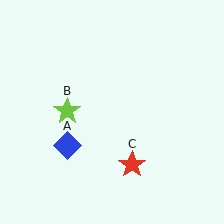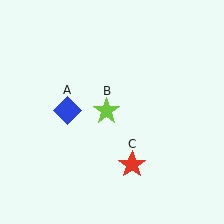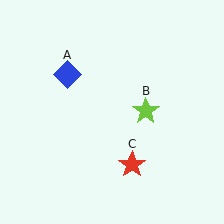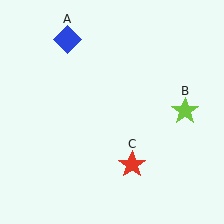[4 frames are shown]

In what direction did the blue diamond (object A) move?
The blue diamond (object A) moved up.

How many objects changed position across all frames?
2 objects changed position: blue diamond (object A), lime star (object B).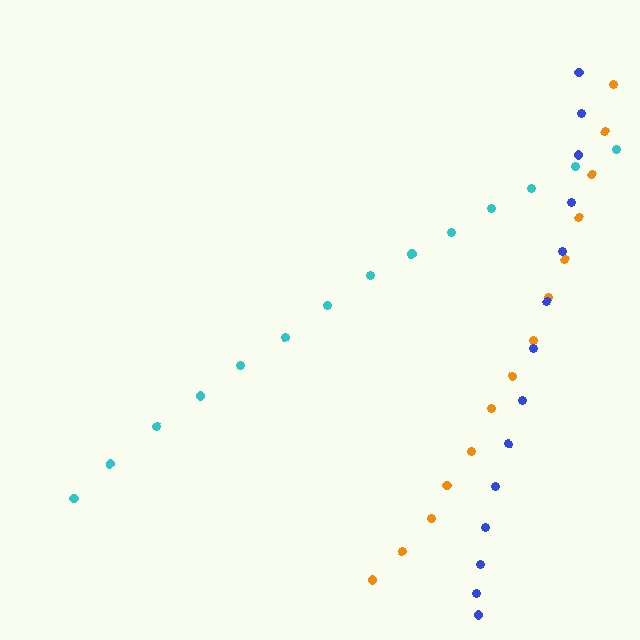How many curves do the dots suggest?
There are 3 distinct paths.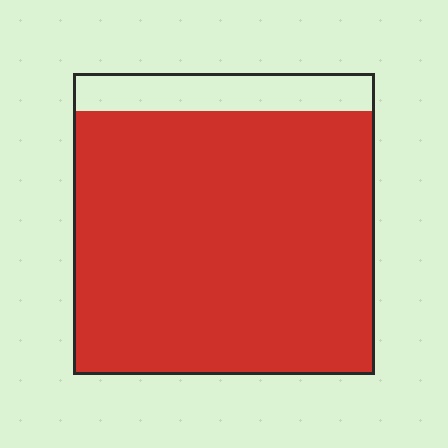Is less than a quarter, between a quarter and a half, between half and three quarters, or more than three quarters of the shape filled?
More than three quarters.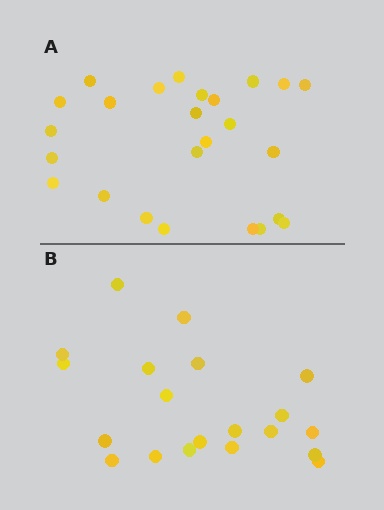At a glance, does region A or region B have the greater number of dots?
Region A (the top region) has more dots.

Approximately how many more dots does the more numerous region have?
Region A has about 5 more dots than region B.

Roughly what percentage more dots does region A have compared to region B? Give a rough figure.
About 25% more.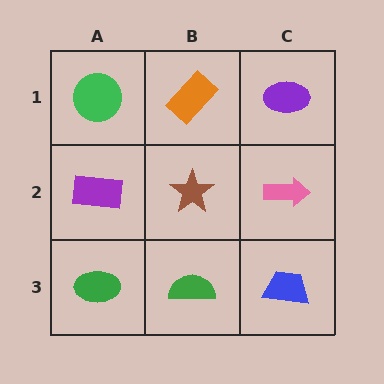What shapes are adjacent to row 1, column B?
A brown star (row 2, column B), a green circle (row 1, column A), a purple ellipse (row 1, column C).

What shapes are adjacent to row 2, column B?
An orange rectangle (row 1, column B), a green semicircle (row 3, column B), a purple rectangle (row 2, column A), a pink arrow (row 2, column C).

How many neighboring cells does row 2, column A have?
3.